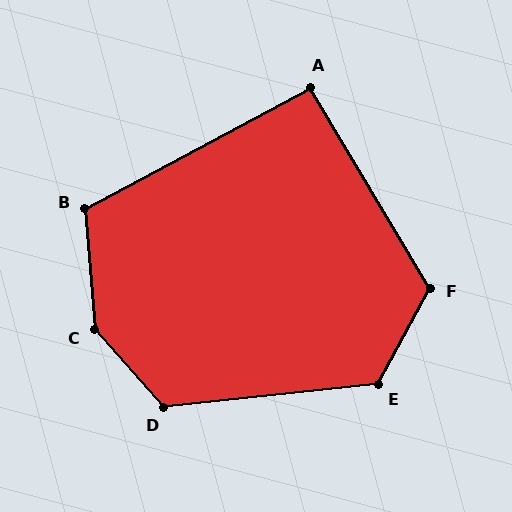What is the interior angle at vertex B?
Approximately 114 degrees (obtuse).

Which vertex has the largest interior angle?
C, at approximately 143 degrees.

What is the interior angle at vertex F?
Approximately 121 degrees (obtuse).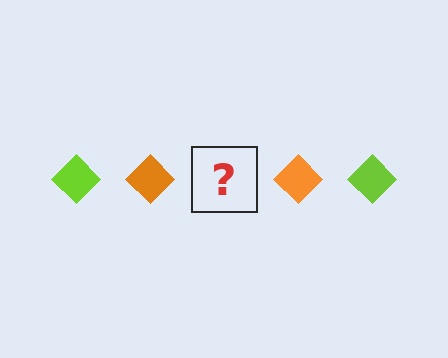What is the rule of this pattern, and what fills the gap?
The rule is that the pattern cycles through lime, orange diamonds. The gap should be filled with a lime diamond.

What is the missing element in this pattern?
The missing element is a lime diamond.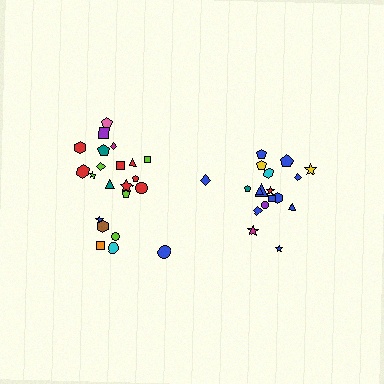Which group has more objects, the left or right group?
The left group.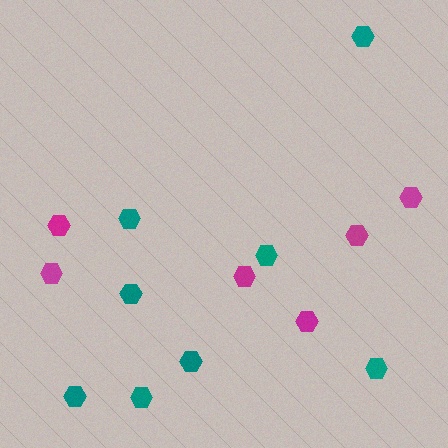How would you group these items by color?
There are 2 groups: one group of teal hexagons (8) and one group of magenta hexagons (6).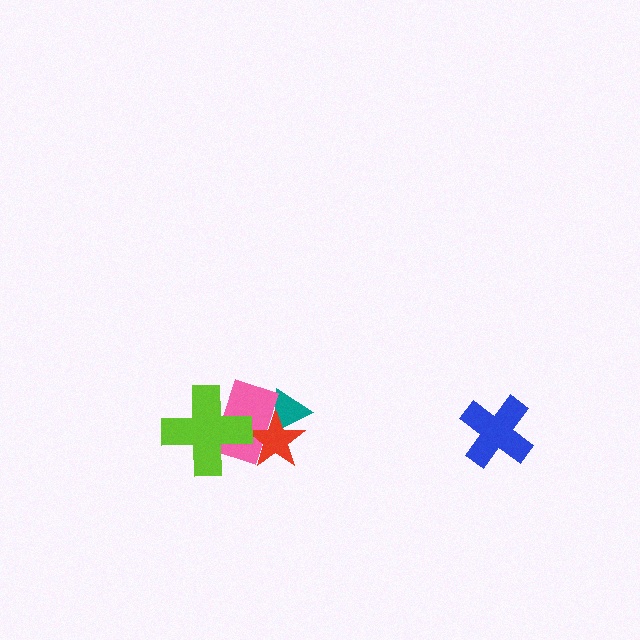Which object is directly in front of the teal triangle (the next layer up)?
The pink rectangle is directly in front of the teal triangle.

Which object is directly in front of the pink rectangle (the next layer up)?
The red star is directly in front of the pink rectangle.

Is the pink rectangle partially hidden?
Yes, it is partially covered by another shape.